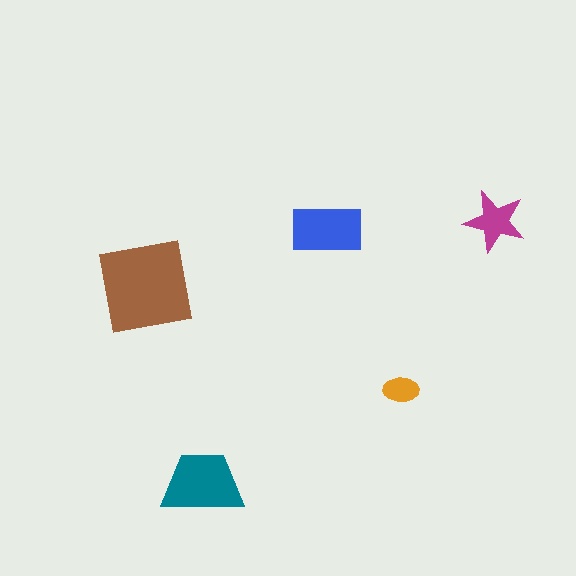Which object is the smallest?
The orange ellipse.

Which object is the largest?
The brown square.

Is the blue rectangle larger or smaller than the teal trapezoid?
Smaller.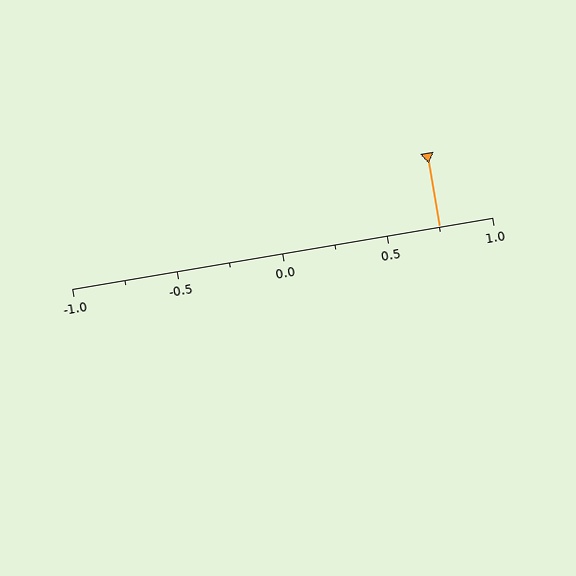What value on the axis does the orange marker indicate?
The marker indicates approximately 0.75.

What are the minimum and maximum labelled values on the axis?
The axis runs from -1.0 to 1.0.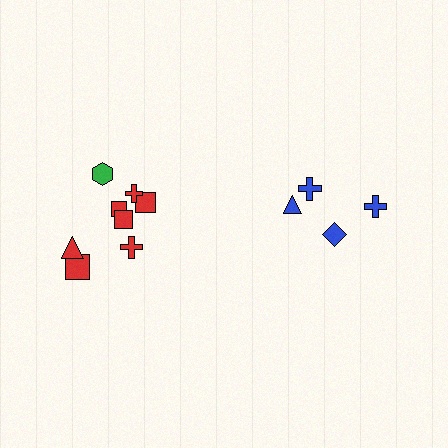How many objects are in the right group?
There are 4 objects.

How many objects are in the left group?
There are 8 objects.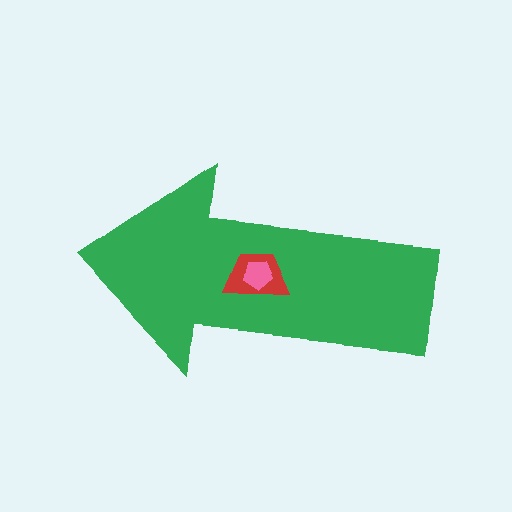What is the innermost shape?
The pink pentagon.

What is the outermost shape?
The green arrow.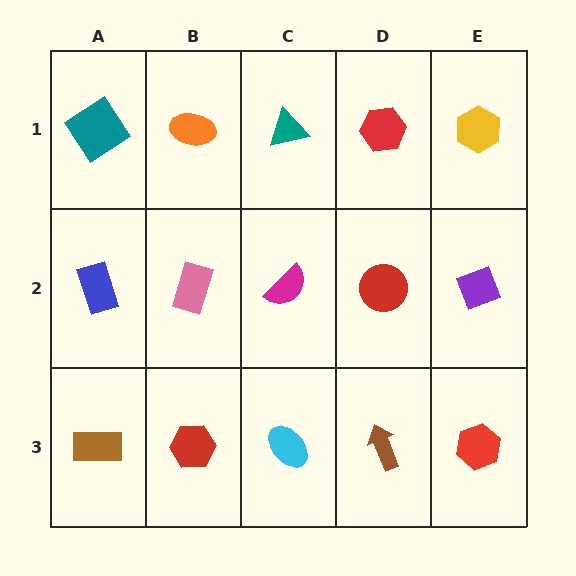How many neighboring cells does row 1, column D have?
3.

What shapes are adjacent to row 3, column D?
A red circle (row 2, column D), a cyan ellipse (row 3, column C), a red hexagon (row 3, column E).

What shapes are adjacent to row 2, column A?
A teal diamond (row 1, column A), a brown rectangle (row 3, column A), a pink rectangle (row 2, column B).